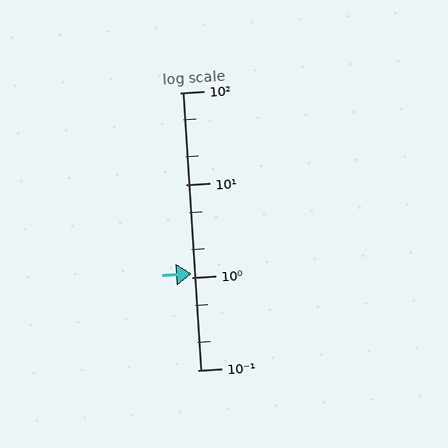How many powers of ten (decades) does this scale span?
The scale spans 3 decades, from 0.1 to 100.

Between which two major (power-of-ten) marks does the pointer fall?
The pointer is between 1 and 10.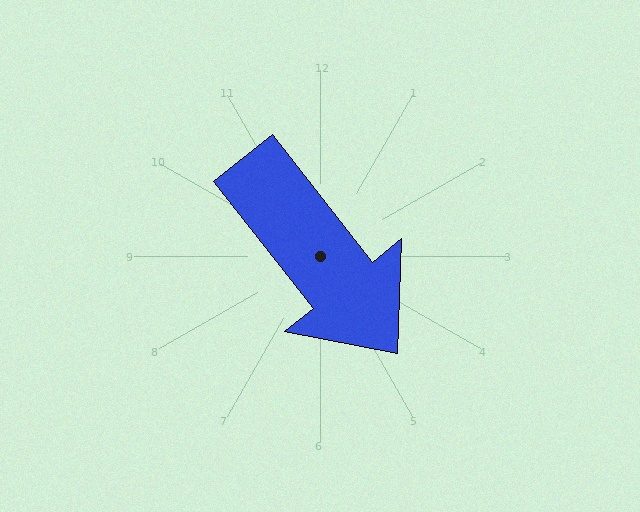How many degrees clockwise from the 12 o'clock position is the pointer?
Approximately 142 degrees.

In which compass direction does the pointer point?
Southeast.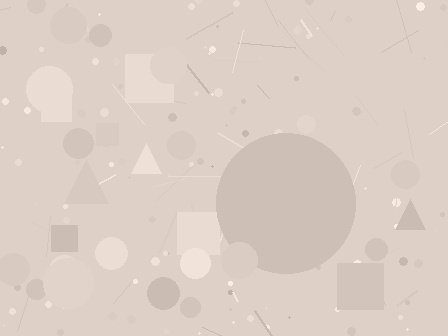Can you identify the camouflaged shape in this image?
The camouflaged shape is a circle.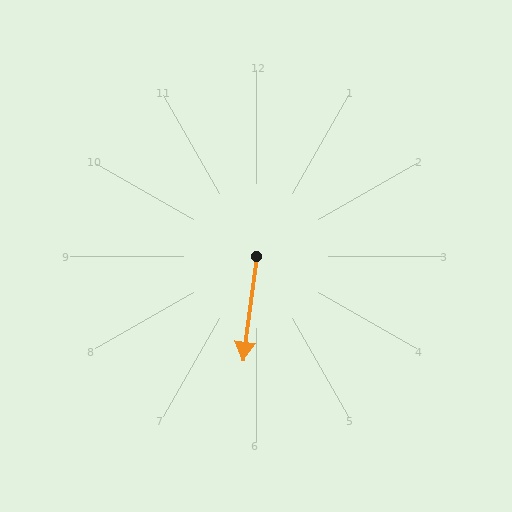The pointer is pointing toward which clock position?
Roughly 6 o'clock.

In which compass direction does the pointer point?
South.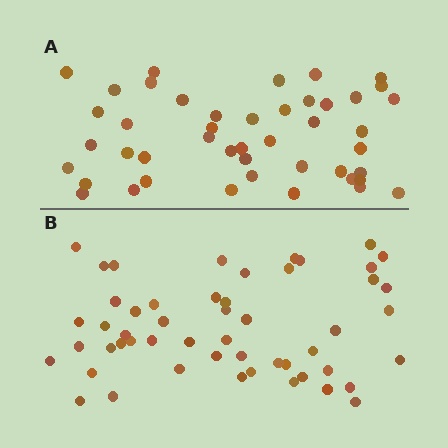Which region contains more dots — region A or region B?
Region B (the bottom region) has more dots.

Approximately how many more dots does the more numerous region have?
Region B has roughly 8 or so more dots than region A.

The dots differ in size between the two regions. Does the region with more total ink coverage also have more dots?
No. Region A has more total ink coverage because its dots are larger, but region B actually contains more individual dots. Total area can be misleading — the number of items is what matters here.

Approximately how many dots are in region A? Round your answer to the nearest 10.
About 40 dots. (The exact count is 45, which rounds to 40.)